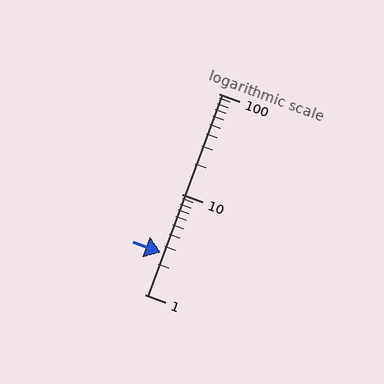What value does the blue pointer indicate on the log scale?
The pointer indicates approximately 2.6.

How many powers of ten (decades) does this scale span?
The scale spans 2 decades, from 1 to 100.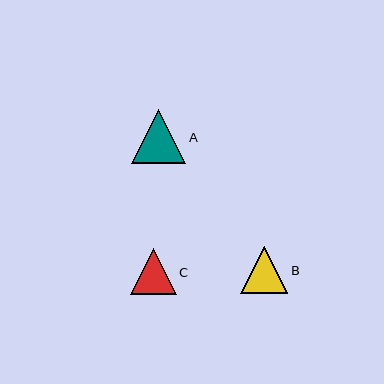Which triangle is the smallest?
Triangle C is the smallest with a size of approximately 46 pixels.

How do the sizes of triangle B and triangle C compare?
Triangle B and triangle C are approximately the same size.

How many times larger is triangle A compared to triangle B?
Triangle A is approximately 1.1 times the size of triangle B.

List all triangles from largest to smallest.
From largest to smallest: A, B, C.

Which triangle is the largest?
Triangle A is the largest with a size of approximately 54 pixels.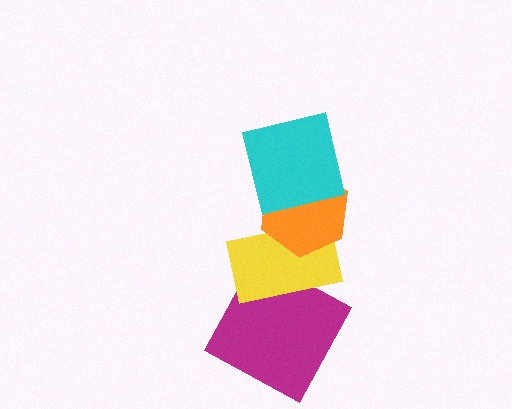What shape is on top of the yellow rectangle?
The orange hexagon is on top of the yellow rectangle.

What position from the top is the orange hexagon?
The orange hexagon is 2nd from the top.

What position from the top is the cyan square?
The cyan square is 1st from the top.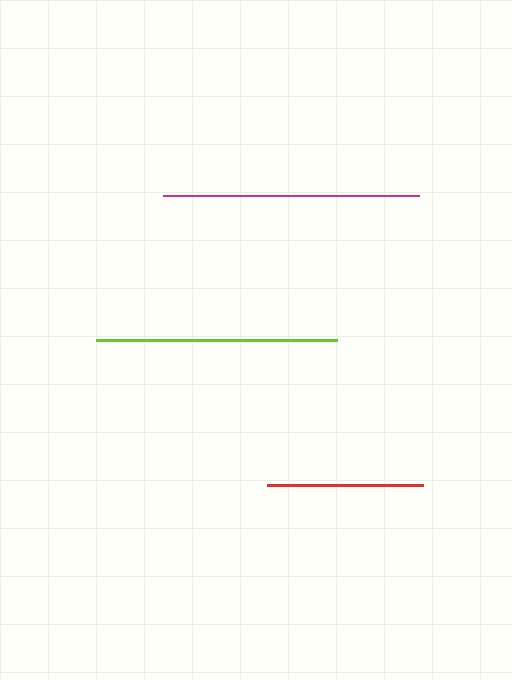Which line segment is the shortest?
The red line is the shortest at approximately 156 pixels.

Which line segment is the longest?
The magenta line is the longest at approximately 256 pixels.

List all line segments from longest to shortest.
From longest to shortest: magenta, lime, red.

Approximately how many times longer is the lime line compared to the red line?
The lime line is approximately 1.5 times the length of the red line.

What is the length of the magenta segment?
The magenta segment is approximately 256 pixels long.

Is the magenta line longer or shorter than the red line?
The magenta line is longer than the red line.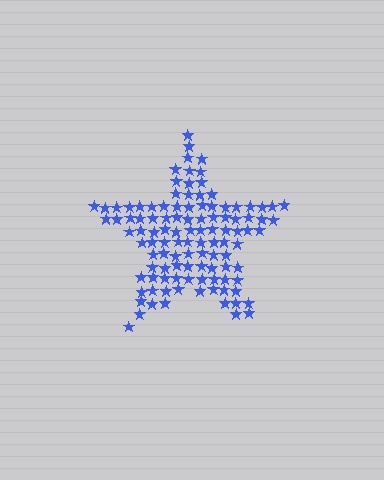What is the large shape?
The large shape is a star.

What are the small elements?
The small elements are stars.